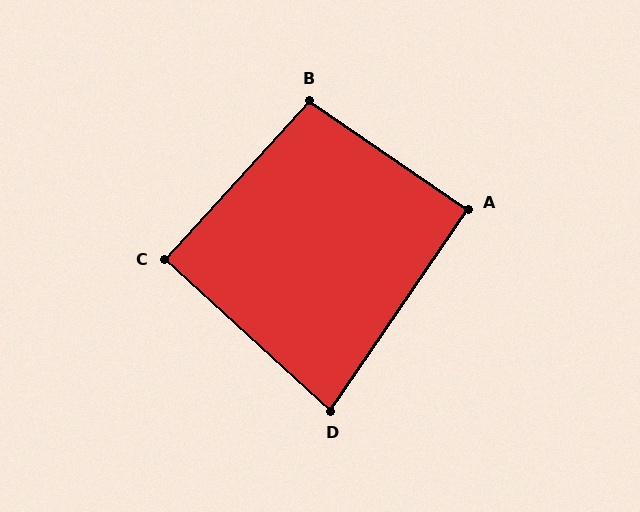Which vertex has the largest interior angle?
B, at approximately 98 degrees.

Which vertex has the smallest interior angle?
D, at approximately 82 degrees.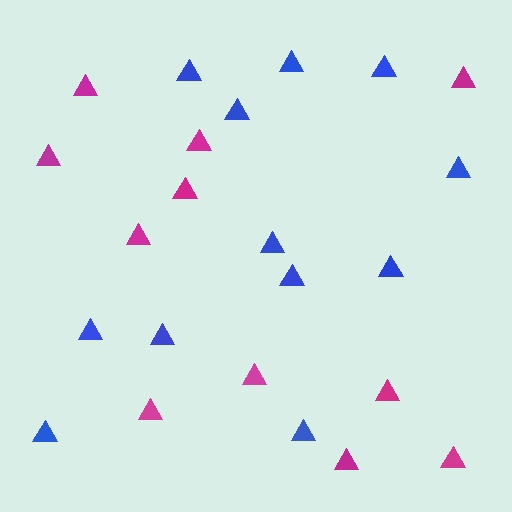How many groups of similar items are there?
There are 2 groups: one group of magenta triangles (11) and one group of blue triangles (12).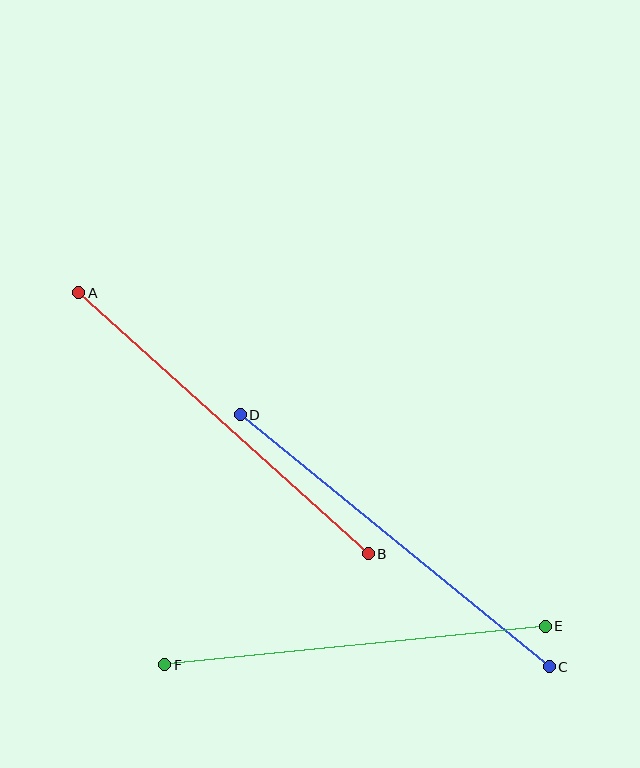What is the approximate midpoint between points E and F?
The midpoint is at approximately (355, 645) pixels.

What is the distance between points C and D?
The distance is approximately 399 pixels.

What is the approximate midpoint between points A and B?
The midpoint is at approximately (224, 423) pixels.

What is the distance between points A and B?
The distance is approximately 390 pixels.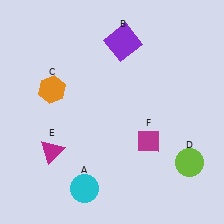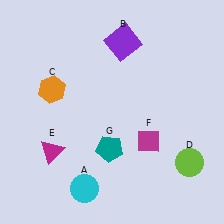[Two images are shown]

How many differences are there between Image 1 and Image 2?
There is 1 difference between the two images.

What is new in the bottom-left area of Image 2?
A teal pentagon (G) was added in the bottom-left area of Image 2.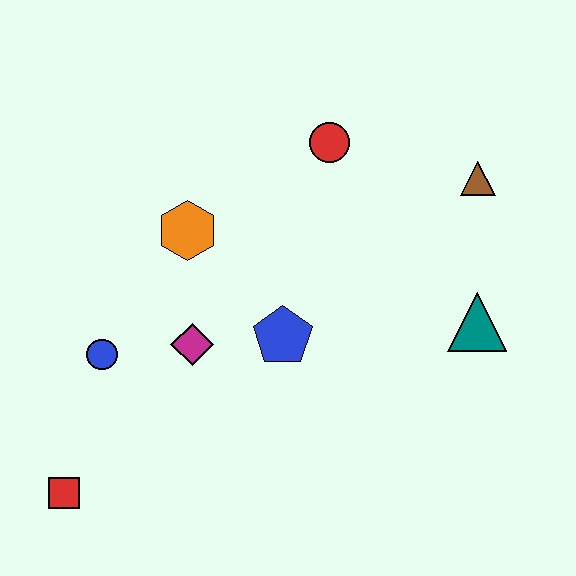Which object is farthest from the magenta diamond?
The brown triangle is farthest from the magenta diamond.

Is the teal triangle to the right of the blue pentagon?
Yes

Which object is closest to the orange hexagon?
The magenta diamond is closest to the orange hexagon.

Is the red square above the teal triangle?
No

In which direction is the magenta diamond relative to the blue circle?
The magenta diamond is to the right of the blue circle.